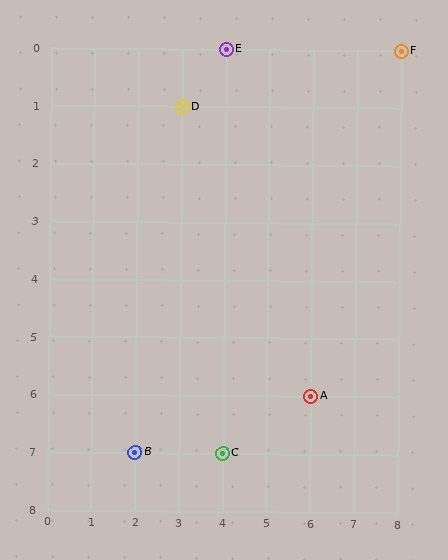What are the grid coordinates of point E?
Point E is at grid coordinates (4, 0).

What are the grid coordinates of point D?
Point D is at grid coordinates (3, 1).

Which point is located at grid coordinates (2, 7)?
Point B is at (2, 7).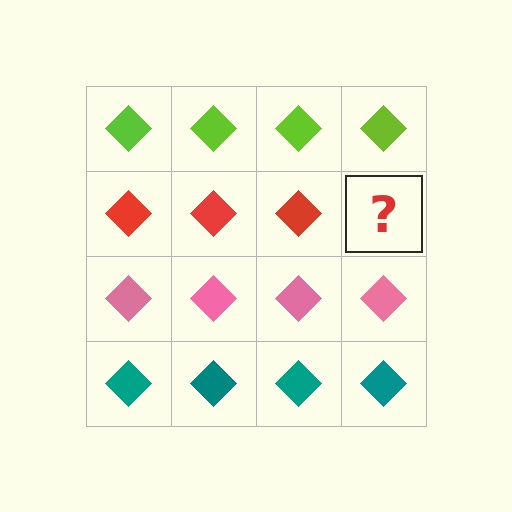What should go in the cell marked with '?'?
The missing cell should contain a red diamond.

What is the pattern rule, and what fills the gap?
The rule is that each row has a consistent color. The gap should be filled with a red diamond.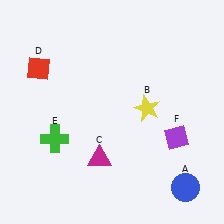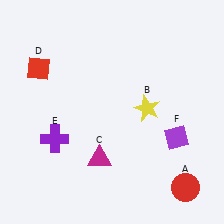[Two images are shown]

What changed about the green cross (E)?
In Image 1, E is green. In Image 2, it changed to purple.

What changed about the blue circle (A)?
In Image 1, A is blue. In Image 2, it changed to red.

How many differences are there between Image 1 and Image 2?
There are 2 differences between the two images.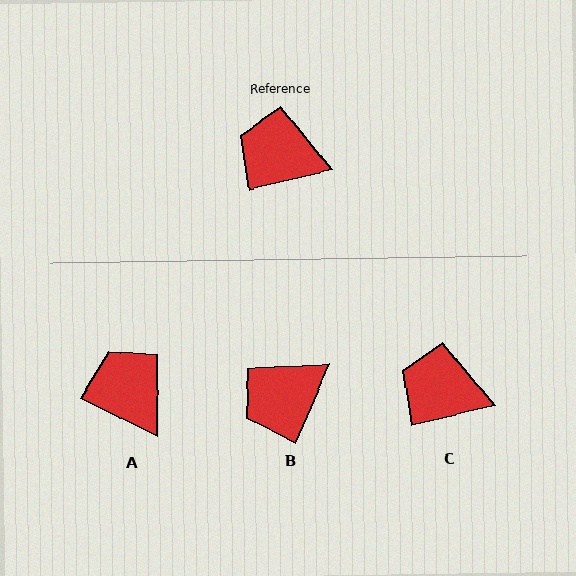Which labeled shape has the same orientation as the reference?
C.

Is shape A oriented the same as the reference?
No, it is off by about 40 degrees.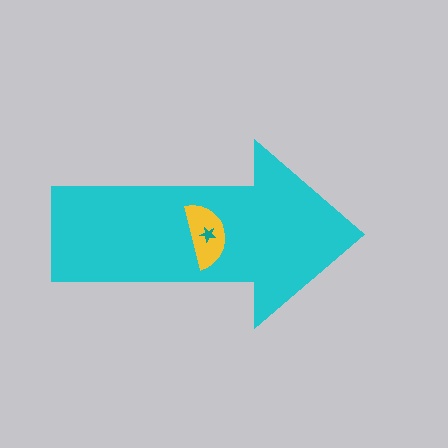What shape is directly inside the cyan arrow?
The yellow semicircle.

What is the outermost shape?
The cyan arrow.